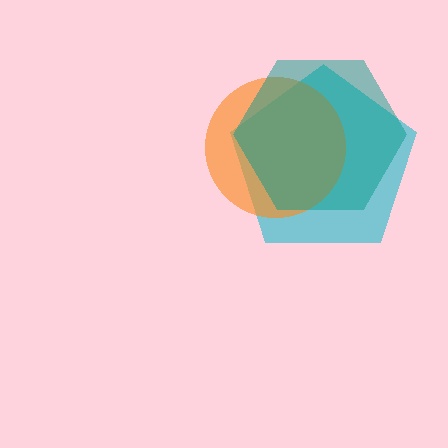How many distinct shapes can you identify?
There are 3 distinct shapes: a cyan pentagon, an orange circle, a teal hexagon.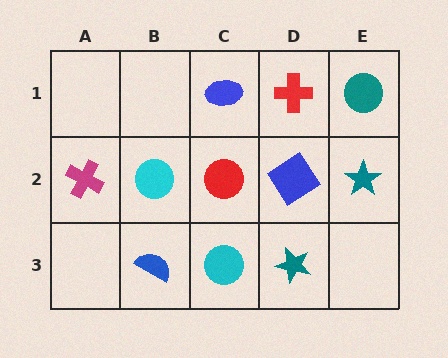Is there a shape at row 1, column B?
No, that cell is empty.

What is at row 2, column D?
A blue diamond.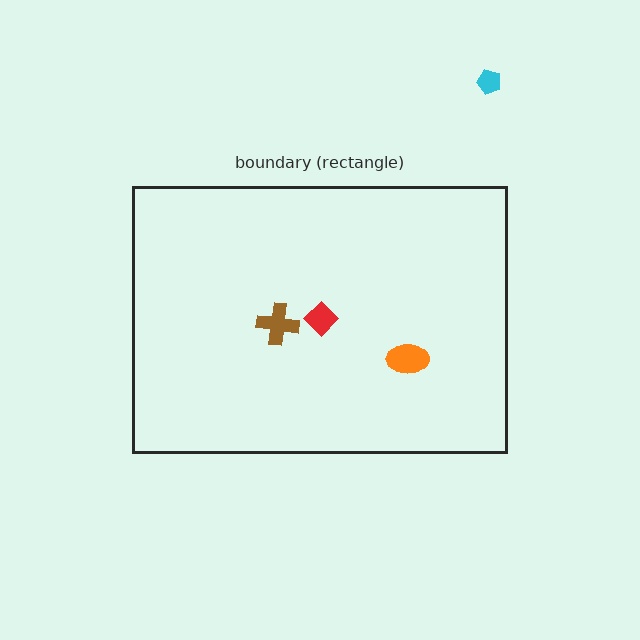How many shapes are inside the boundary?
3 inside, 1 outside.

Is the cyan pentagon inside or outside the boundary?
Outside.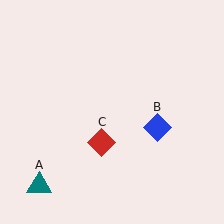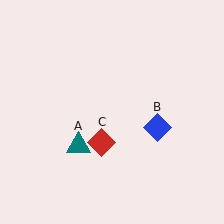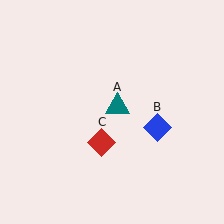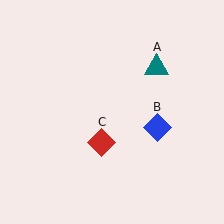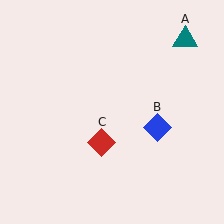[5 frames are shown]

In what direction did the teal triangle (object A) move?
The teal triangle (object A) moved up and to the right.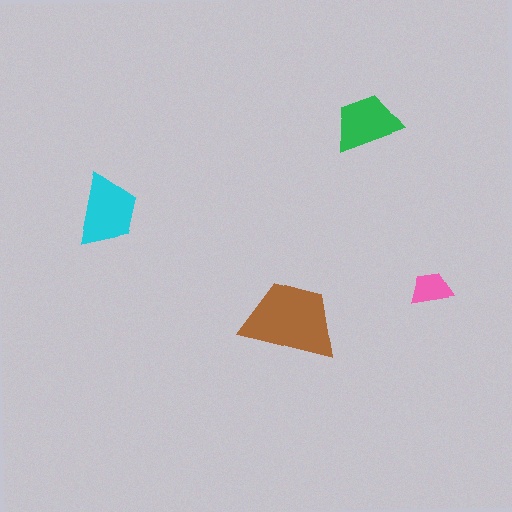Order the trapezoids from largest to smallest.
the brown one, the cyan one, the green one, the pink one.